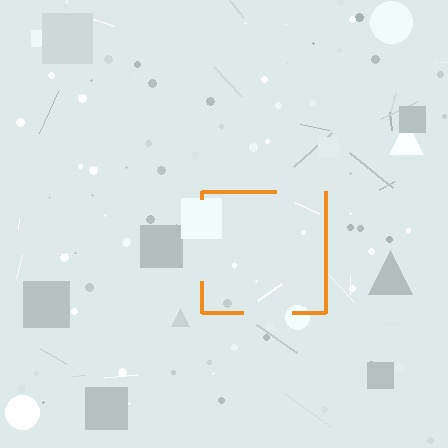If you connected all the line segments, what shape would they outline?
They would outline a square.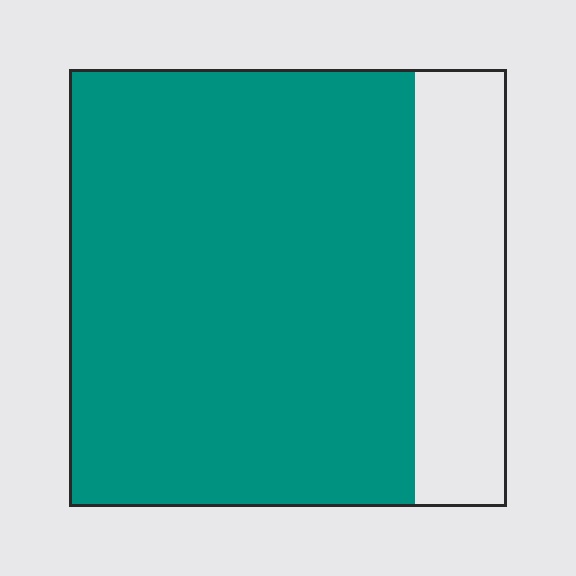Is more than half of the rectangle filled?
Yes.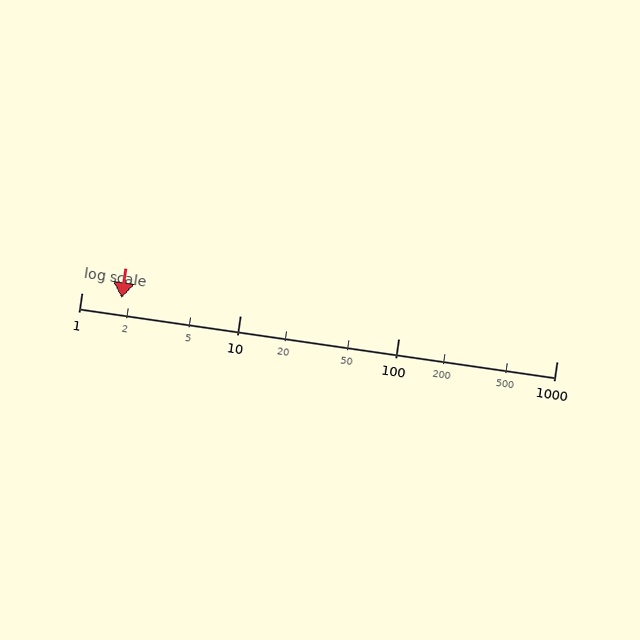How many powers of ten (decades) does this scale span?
The scale spans 3 decades, from 1 to 1000.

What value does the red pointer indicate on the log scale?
The pointer indicates approximately 1.8.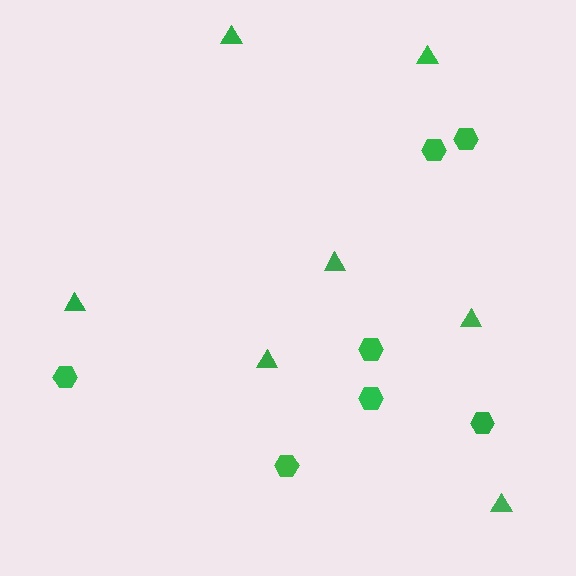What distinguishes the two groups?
There are 2 groups: one group of hexagons (7) and one group of triangles (7).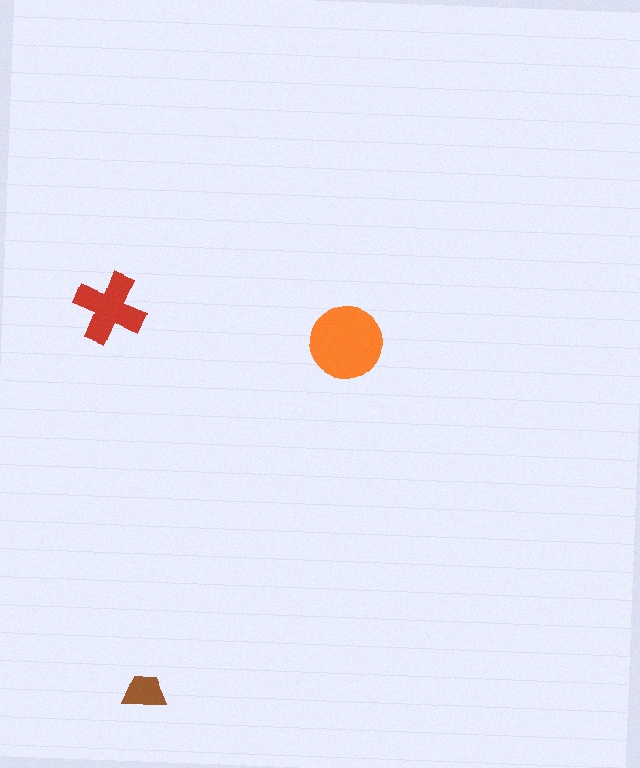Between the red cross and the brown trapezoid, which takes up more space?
The red cross.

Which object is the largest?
The orange circle.